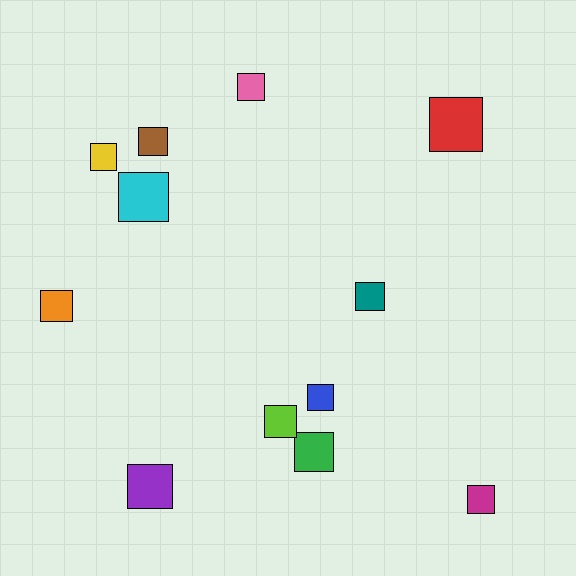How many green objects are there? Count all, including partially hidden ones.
There is 1 green object.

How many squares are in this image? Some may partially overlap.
There are 12 squares.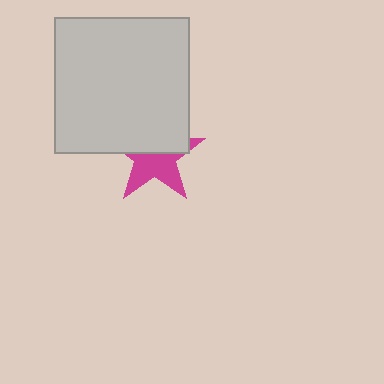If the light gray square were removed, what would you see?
You would see the complete magenta star.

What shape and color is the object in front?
The object in front is a light gray square.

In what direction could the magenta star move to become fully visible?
The magenta star could move down. That would shift it out from behind the light gray square entirely.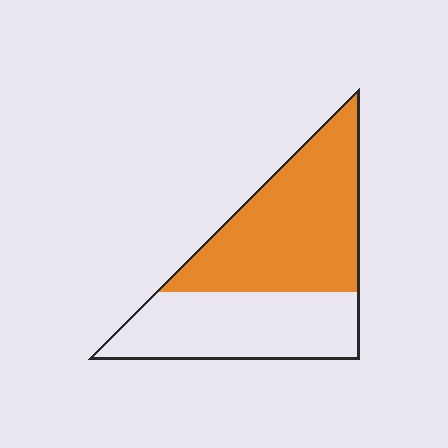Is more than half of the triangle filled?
Yes.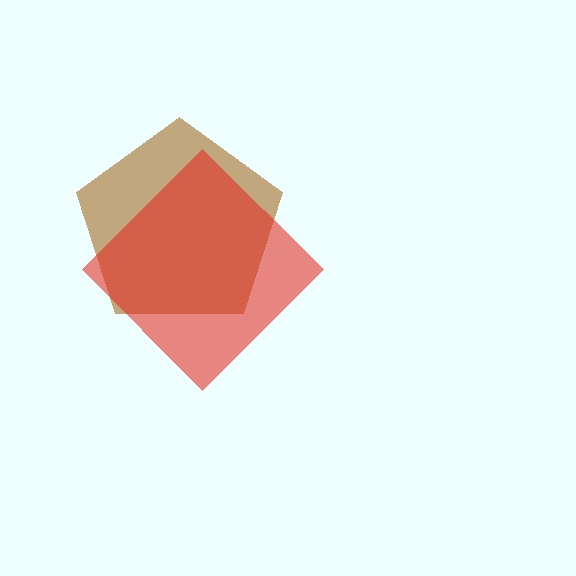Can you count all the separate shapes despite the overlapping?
Yes, there are 2 separate shapes.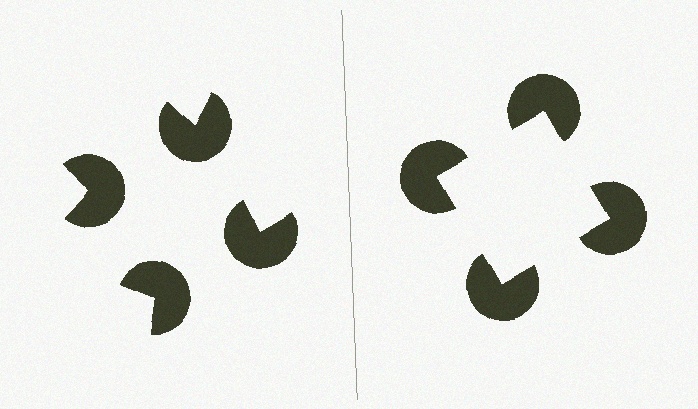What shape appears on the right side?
An illusory square.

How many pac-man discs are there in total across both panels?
8 — 4 on each side.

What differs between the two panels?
The pac-man discs are positioned identically on both sides; only the wedge orientations differ. On the right they align to a square; on the left they are misaligned.